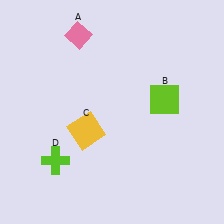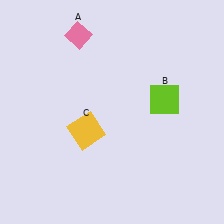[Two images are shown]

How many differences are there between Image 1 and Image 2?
There is 1 difference between the two images.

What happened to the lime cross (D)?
The lime cross (D) was removed in Image 2. It was in the bottom-left area of Image 1.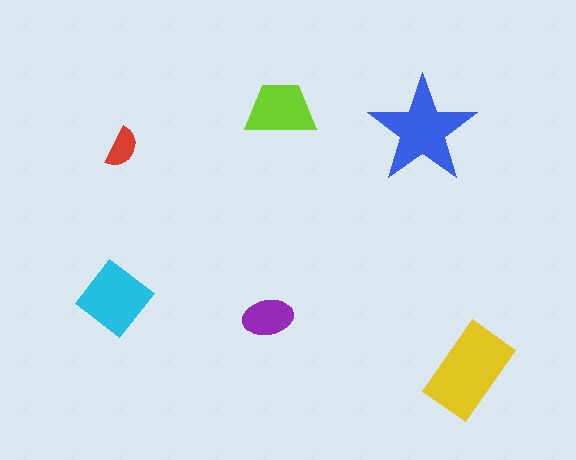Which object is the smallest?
The red semicircle.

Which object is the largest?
The yellow rectangle.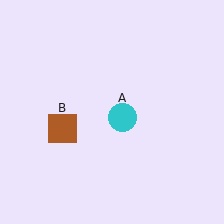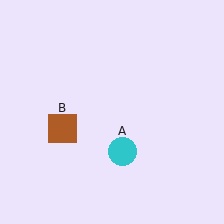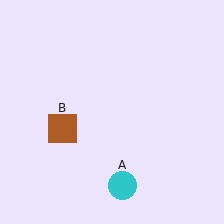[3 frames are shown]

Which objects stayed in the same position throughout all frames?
Brown square (object B) remained stationary.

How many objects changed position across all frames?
1 object changed position: cyan circle (object A).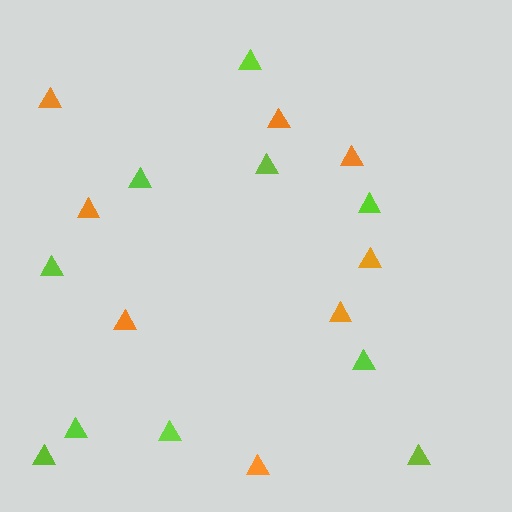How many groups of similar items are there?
There are 2 groups: one group of orange triangles (8) and one group of lime triangles (10).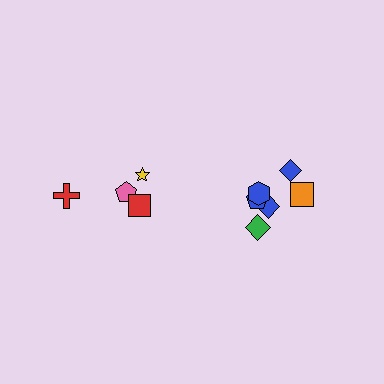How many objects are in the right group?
There are 6 objects.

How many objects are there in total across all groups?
There are 10 objects.